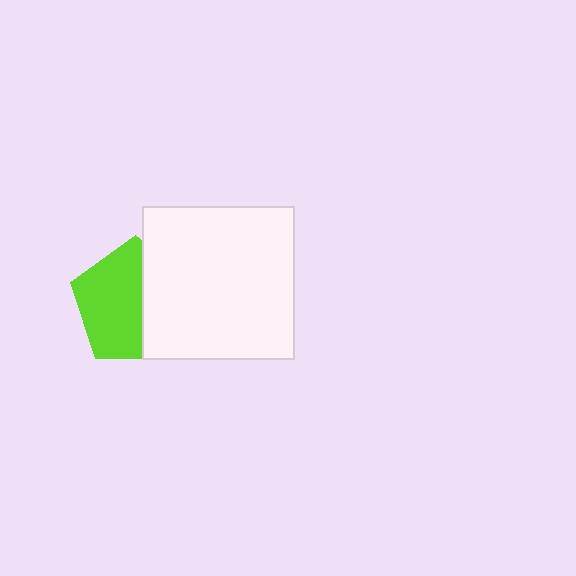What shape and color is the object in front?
The object in front is a white square.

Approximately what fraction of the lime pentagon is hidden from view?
Roughly 43% of the lime pentagon is hidden behind the white square.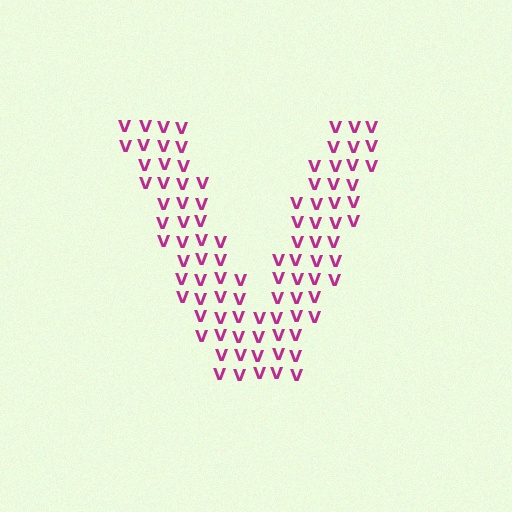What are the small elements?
The small elements are letter V's.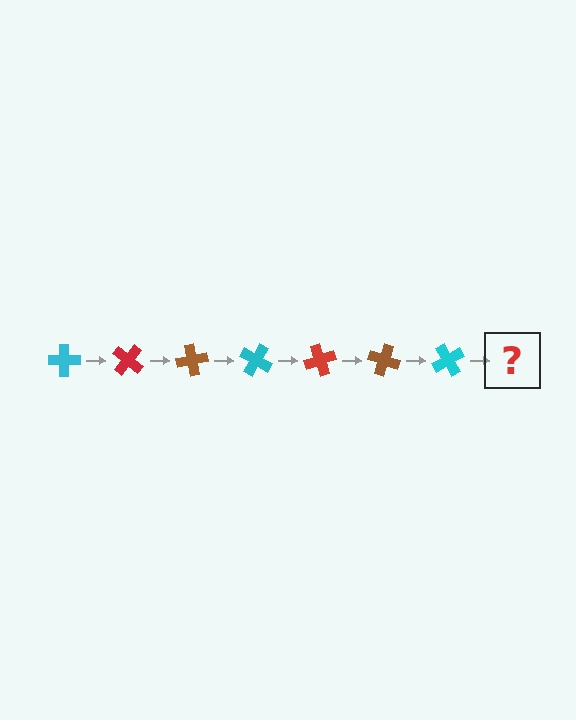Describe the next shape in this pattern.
It should be a red cross, rotated 280 degrees from the start.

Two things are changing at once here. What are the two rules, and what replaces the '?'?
The two rules are that it rotates 40 degrees each step and the color cycles through cyan, red, and brown. The '?' should be a red cross, rotated 280 degrees from the start.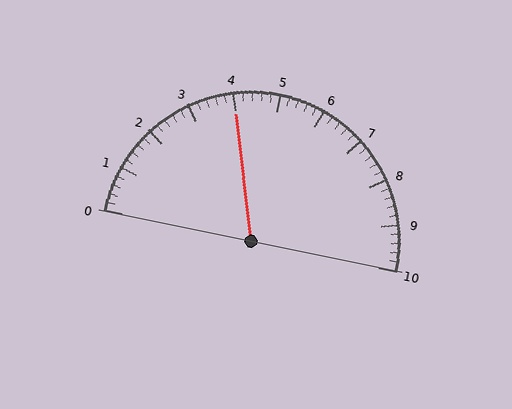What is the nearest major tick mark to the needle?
The nearest major tick mark is 4.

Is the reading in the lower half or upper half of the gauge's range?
The reading is in the lower half of the range (0 to 10).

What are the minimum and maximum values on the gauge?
The gauge ranges from 0 to 10.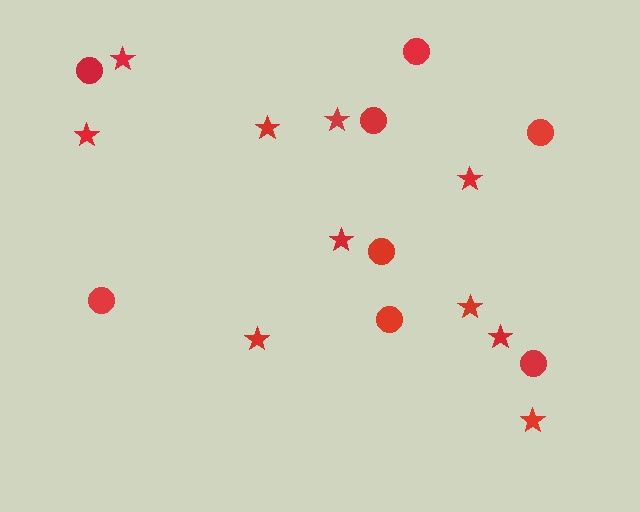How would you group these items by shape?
There are 2 groups: one group of circles (8) and one group of stars (10).